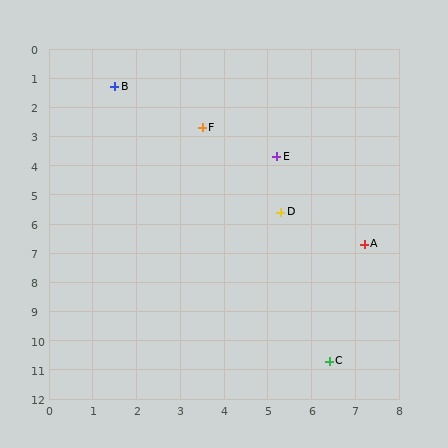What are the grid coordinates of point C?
Point C is at approximately (6.4, 10.7).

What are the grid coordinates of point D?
Point D is at approximately (5.3, 5.6).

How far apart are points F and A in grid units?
Points F and A are about 5.4 grid units apart.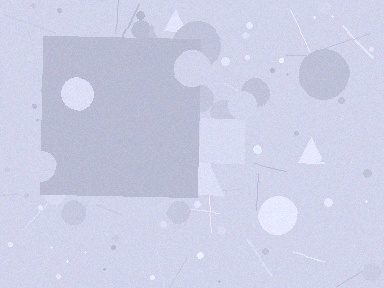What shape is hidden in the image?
A square is hidden in the image.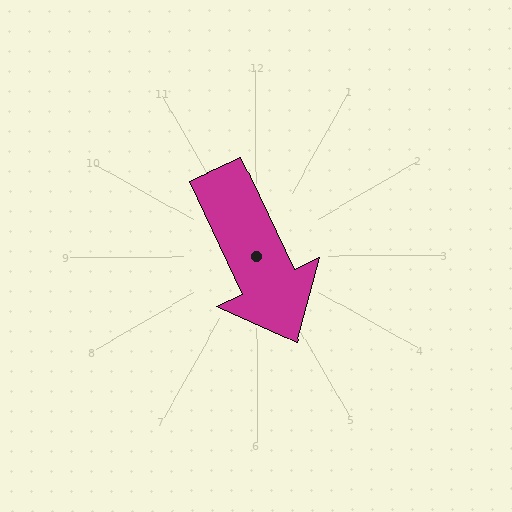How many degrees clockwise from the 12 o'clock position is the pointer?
Approximately 155 degrees.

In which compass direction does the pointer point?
Southeast.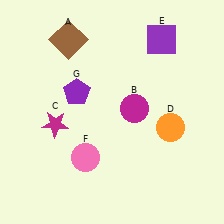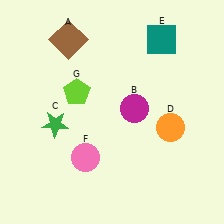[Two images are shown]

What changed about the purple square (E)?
In Image 1, E is purple. In Image 2, it changed to teal.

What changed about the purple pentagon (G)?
In Image 1, G is purple. In Image 2, it changed to lime.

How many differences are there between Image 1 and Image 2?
There are 3 differences between the two images.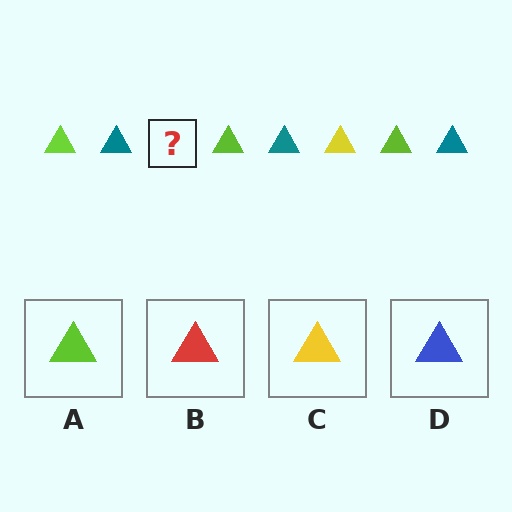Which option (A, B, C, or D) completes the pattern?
C.